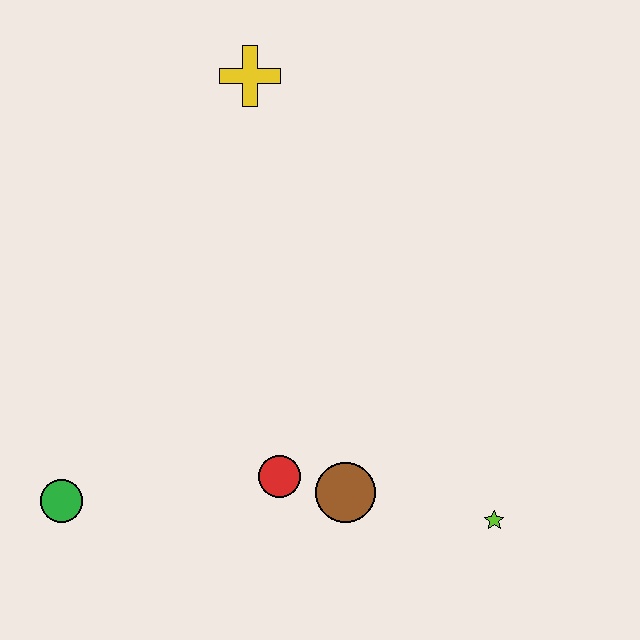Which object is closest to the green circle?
The red circle is closest to the green circle.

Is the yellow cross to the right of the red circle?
No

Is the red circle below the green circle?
No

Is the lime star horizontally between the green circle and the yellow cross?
No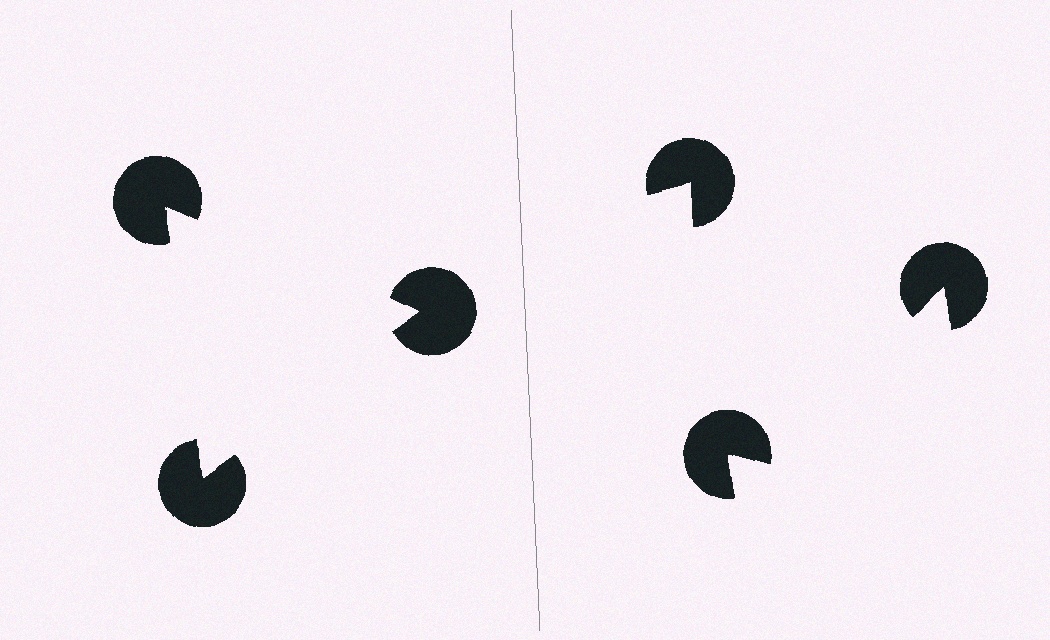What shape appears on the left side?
An illusory triangle.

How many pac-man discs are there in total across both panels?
6 — 3 on each side.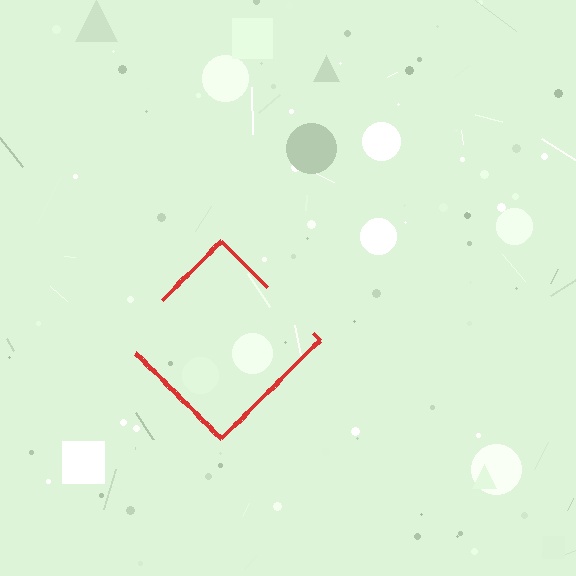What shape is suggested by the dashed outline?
The dashed outline suggests a diamond.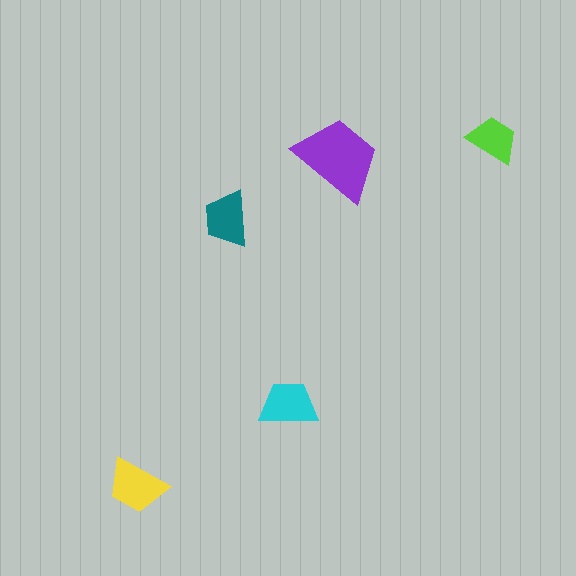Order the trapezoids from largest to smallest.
the purple one, the yellow one, the cyan one, the teal one, the lime one.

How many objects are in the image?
There are 5 objects in the image.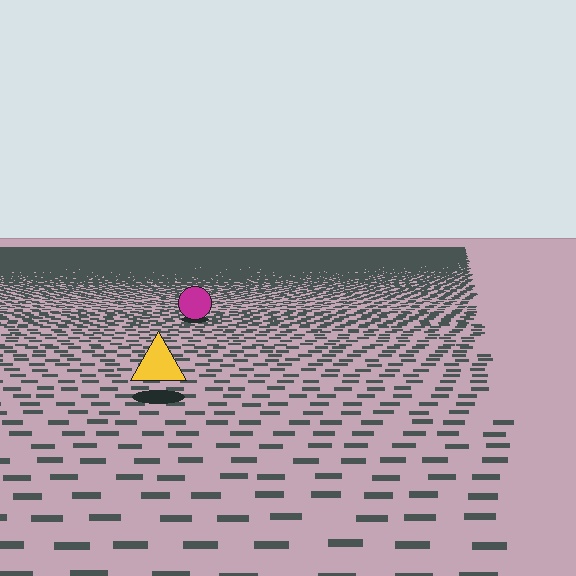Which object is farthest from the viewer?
The magenta circle is farthest from the viewer. It appears smaller and the ground texture around it is denser.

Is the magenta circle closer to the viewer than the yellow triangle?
No. The yellow triangle is closer — you can tell from the texture gradient: the ground texture is coarser near it.